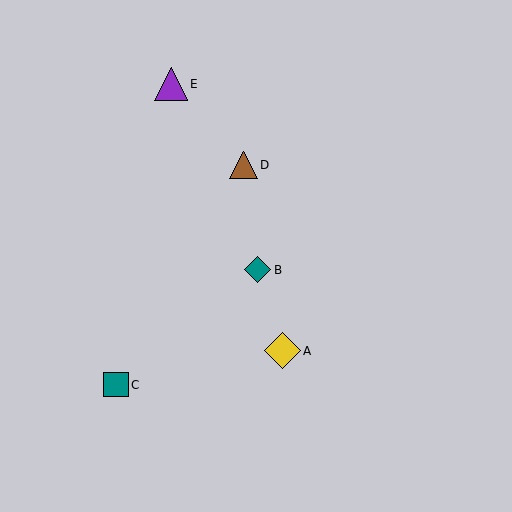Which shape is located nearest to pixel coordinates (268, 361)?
The yellow diamond (labeled A) at (282, 351) is nearest to that location.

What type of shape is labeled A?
Shape A is a yellow diamond.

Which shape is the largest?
The yellow diamond (labeled A) is the largest.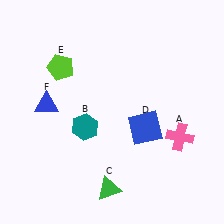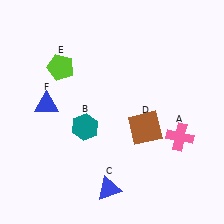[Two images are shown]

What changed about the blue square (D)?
In Image 1, D is blue. In Image 2, it changed to brown.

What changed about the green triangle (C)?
In Image 1, C is green. In Image 2, it changed to blue.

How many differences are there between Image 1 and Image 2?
There are 2 differences between the two images.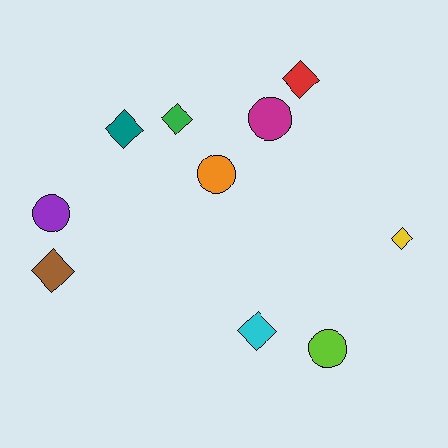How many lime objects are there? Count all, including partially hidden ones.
There is 1 lime object.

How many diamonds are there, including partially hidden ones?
There are 6 diamonds.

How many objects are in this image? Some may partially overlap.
There are 10 objects.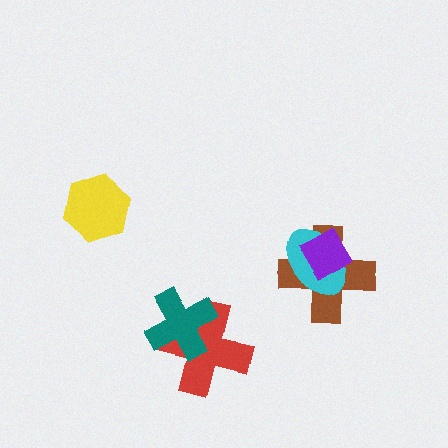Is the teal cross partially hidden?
No, no other shape covers it.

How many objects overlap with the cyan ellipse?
2 objects overlap with the cyan ellipse.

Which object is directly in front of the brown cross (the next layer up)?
The cyan ellipse is directly in front of the brown cross.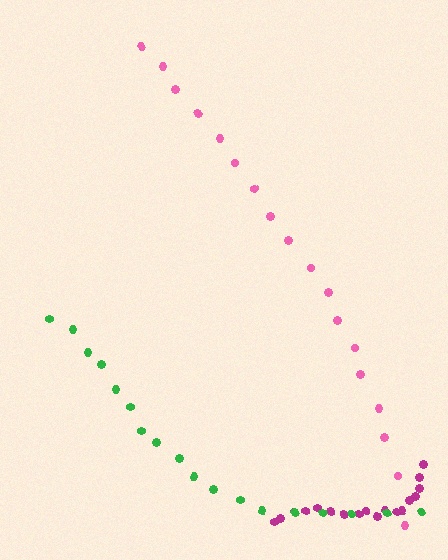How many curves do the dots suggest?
There are 3 distinct paths.